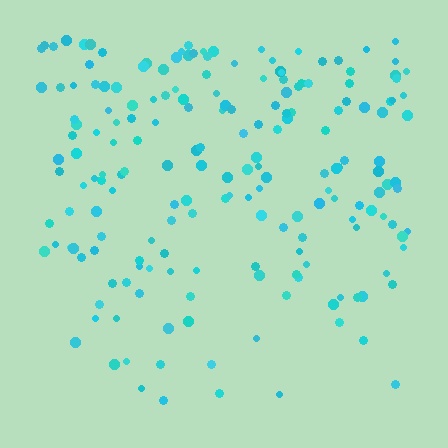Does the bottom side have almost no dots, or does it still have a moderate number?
Still a moderate number, just noticeably fewer than the top.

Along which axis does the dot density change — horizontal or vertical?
Vertical.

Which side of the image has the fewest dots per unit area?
The bottom.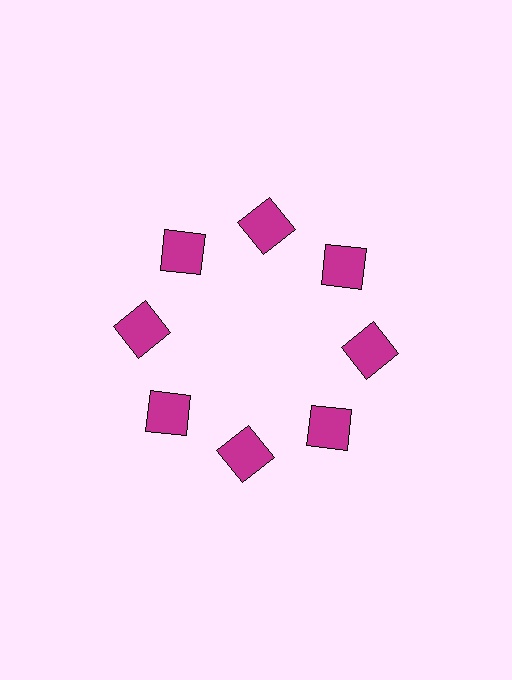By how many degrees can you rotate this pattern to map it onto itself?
The pattern maps onto itself every 45 degrees of rotation.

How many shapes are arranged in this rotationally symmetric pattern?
There are 8 shapes, arranged in 8 groups of 1.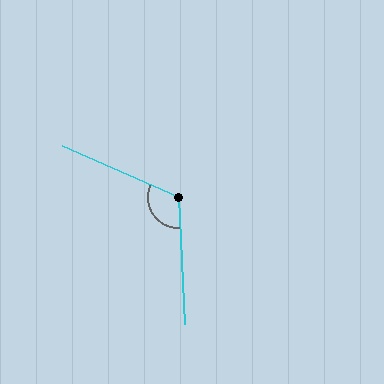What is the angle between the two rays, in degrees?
Approximately 116 degrees.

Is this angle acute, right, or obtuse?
It is obtuse.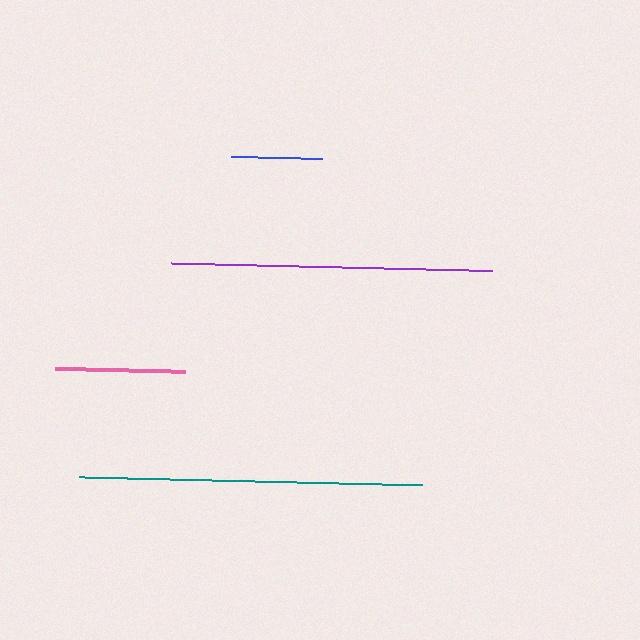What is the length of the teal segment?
The teal segment is approximately 342 pixels long.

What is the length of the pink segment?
The pink segment is approximately 130 pixels long.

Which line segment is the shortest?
The blue line is the shortest at approximately 91 pixels.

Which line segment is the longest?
The teal line is the longest at approximately 342 pixels.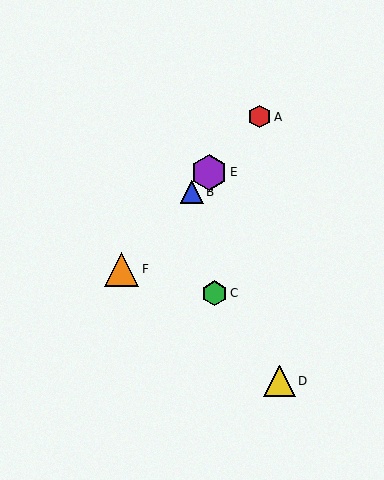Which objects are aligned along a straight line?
Objects A, B, E, F are aligned along a straight line.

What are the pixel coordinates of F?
Object F is at (122, 269).